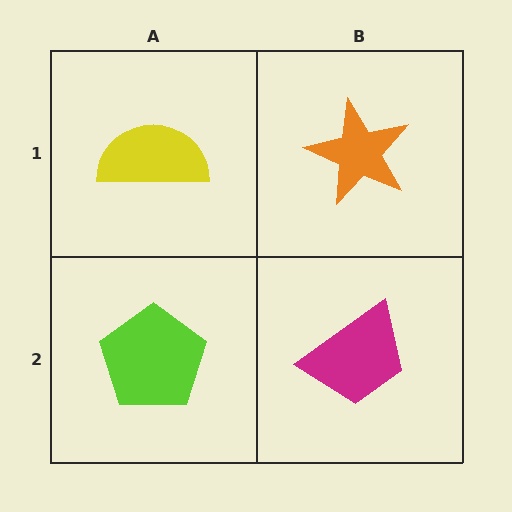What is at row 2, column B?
A magenta trapezoid.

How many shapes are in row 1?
2 shapes.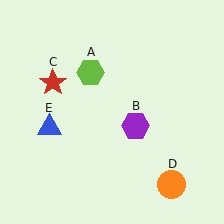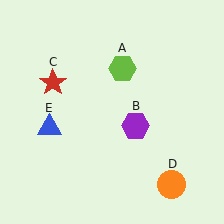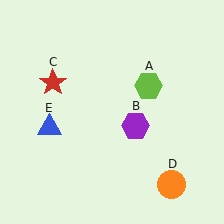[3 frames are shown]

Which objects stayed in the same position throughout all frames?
Purple hexagon (object B) and red star (object C) and orange circle (object D) and blue triangle (object E) remained stationary.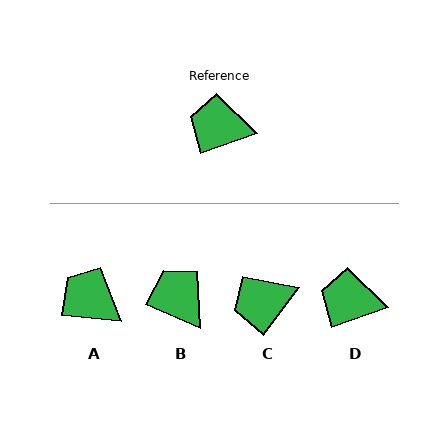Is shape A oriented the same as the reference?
No, it is off by about 24 degrees.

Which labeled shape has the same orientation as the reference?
D.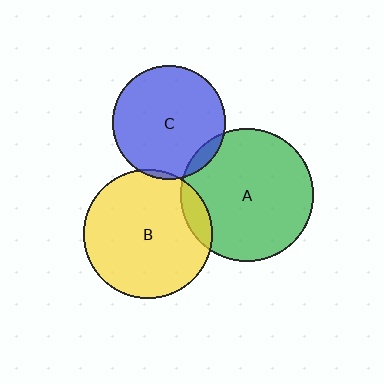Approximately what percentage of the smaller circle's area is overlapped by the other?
Approximately 10%.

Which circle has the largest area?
Circle A (green).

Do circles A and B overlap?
Yes.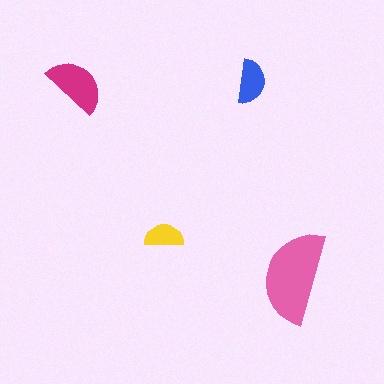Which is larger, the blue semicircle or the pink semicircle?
The pink one.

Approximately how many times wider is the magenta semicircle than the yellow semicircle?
About 1.5 times wider.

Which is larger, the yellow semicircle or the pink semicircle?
The pink one.